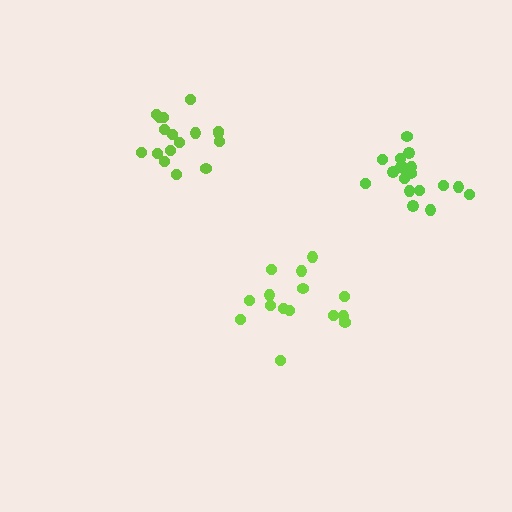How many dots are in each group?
Group 1: 17 dots, Group 2: 15 dots, Group 3: 18 dots (50 total).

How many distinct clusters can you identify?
There are 3 distinct clusters.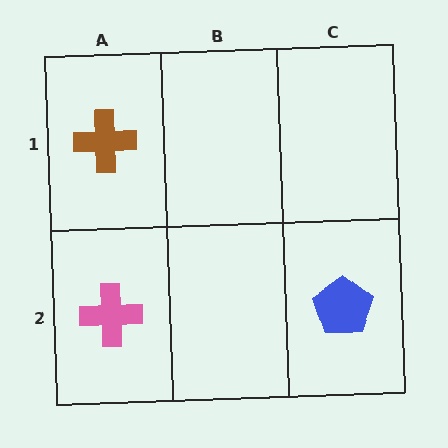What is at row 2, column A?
A pink cross.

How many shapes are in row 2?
2 shapes.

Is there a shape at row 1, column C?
No, that cell is empty.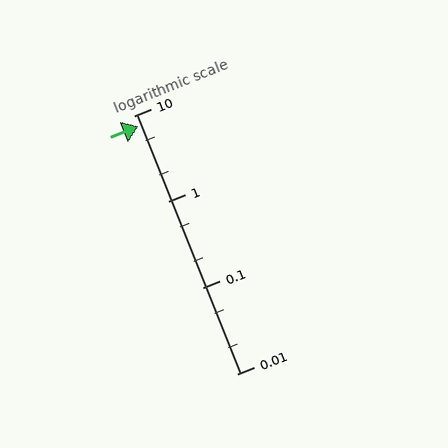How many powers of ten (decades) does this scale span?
The scale spans 3 decades, from 0.01 to 10.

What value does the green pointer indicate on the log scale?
The pointer indicates approximately 7.6.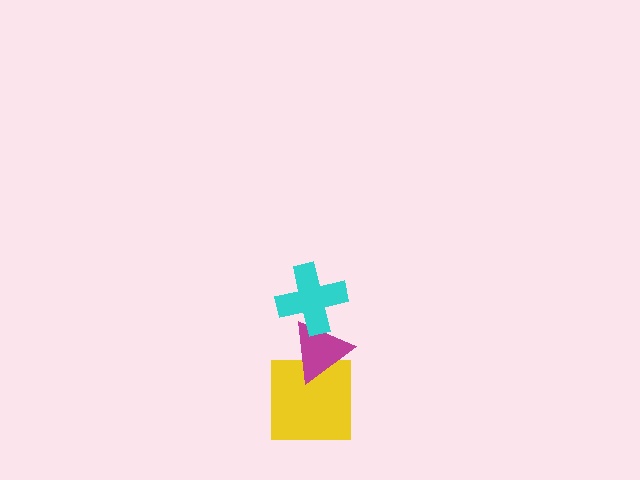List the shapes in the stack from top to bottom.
From top to bottom: the cyan cross, the magenta triangle, the yellow square.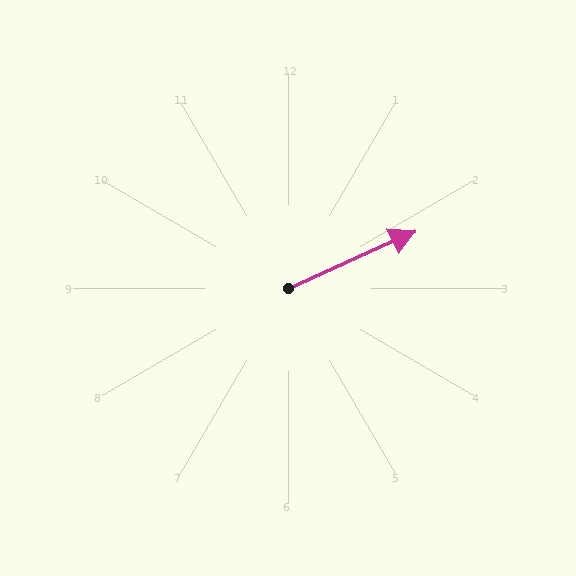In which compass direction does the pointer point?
Northeast.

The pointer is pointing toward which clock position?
Roughly 2 o'clock.